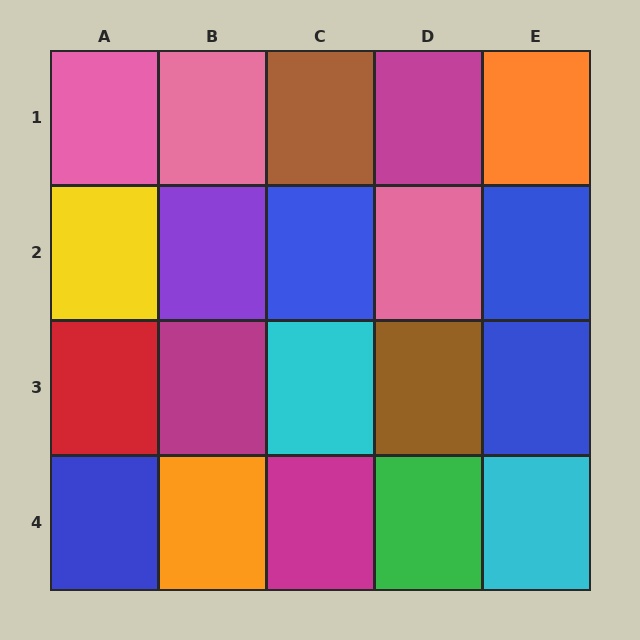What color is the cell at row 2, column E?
Blue.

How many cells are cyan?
2 cells are cyan.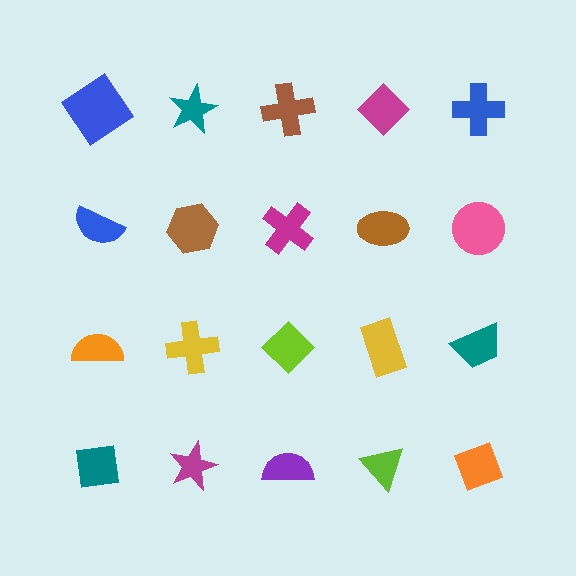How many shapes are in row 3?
5 shapes.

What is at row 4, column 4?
A lime triangle.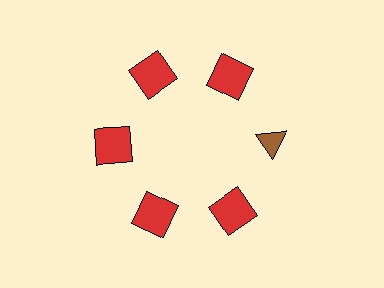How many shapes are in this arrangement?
There are 6 shapes arranged in a ring pattern.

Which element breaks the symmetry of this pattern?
The brown triangle at roughly the 3 o'clock position breaks the symmetry. All other shapes are red squares.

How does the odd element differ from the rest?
It differs in both color (brown instead of red) and shape (triangle instead of square).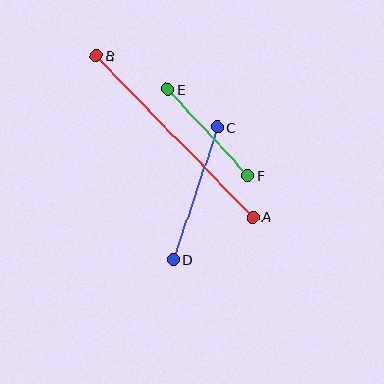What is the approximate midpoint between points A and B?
The midpoint is at approximately (174, 137) pixels.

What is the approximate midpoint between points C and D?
The midpoint is at approximately (195, 193) pixels.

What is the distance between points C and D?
The distance is approximately 139 pixels.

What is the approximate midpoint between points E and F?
The midpoint is at approximately (208, 132) pixels.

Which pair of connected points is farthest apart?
Points A and B are farthest apart.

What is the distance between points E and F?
The distance is approximately 118 pixels.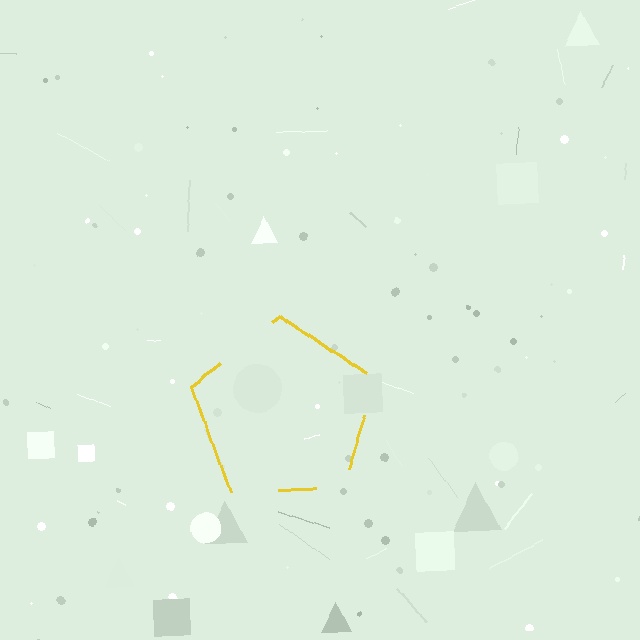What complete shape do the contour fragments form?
The contour fragments form a pentagon.